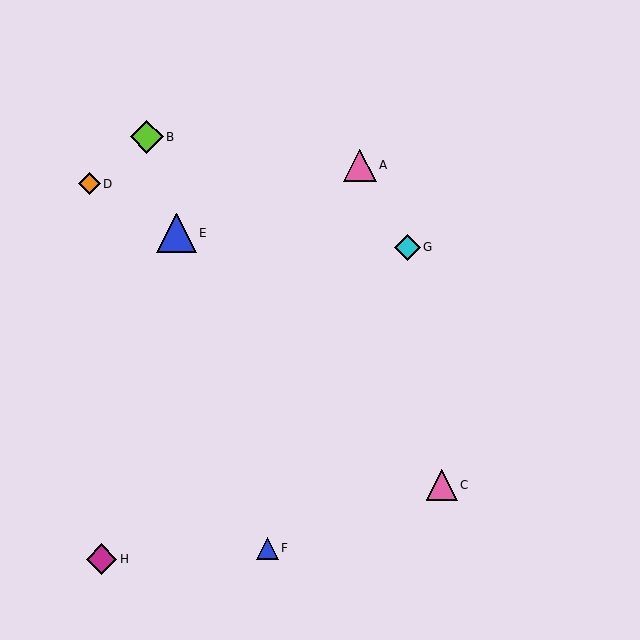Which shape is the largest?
The blue triangle (labeled E) is the largest.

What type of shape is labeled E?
Shape E is a blue triangle.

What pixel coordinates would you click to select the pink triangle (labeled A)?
Click at (360, 165) to select the pink triangle A.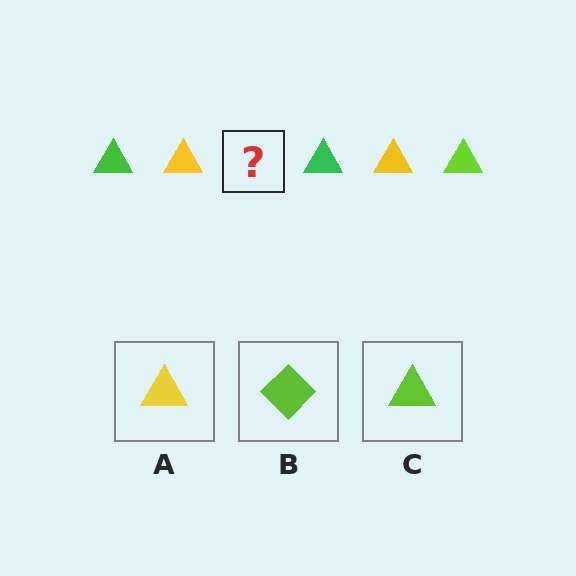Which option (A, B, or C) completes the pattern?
C.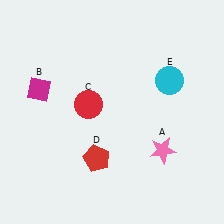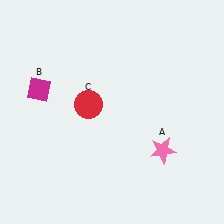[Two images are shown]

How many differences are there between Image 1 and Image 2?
There are 2 differences between the two images.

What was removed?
The cyan circle (E), the red pentagon (D) were removed in Image 2.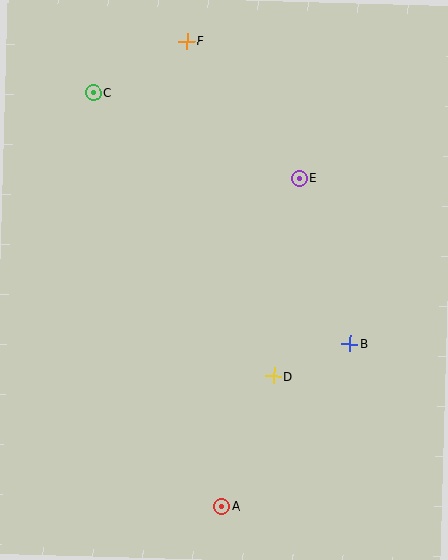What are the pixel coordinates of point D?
Point D is at (273, 376).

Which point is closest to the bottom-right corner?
Point A is closest to the bottom-right corner.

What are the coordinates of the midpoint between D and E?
The midpoint between D and E is at (286, 277).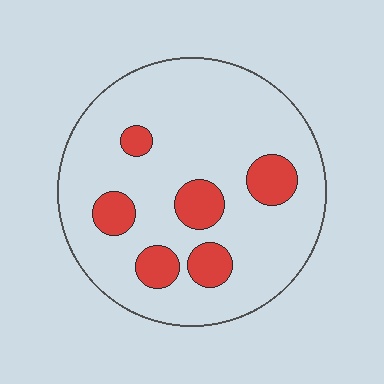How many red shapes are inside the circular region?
6.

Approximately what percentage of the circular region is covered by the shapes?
Approximately 15%.